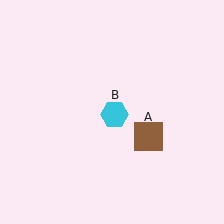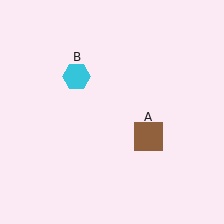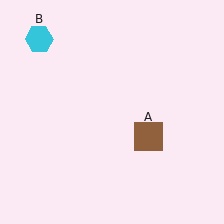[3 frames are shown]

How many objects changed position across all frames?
1 object changed position: cyan hexagon (object B).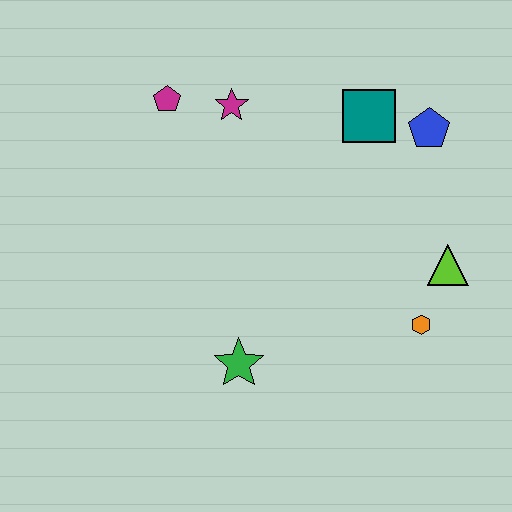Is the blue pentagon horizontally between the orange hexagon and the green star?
No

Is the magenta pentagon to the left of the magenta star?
Yes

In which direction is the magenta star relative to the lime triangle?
The magenta star is to the left of the lime triangle.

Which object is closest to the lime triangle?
The orange hexagon is closest to the lime triangle.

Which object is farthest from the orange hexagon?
The magenta pentagon is farthest from the orange hexagon.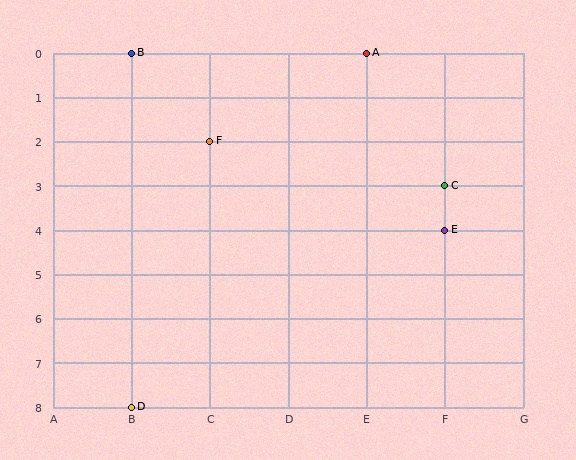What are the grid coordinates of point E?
Point E is at grid coordinates (F, 4).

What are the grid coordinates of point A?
Point A is at grid coordinates (E, 0).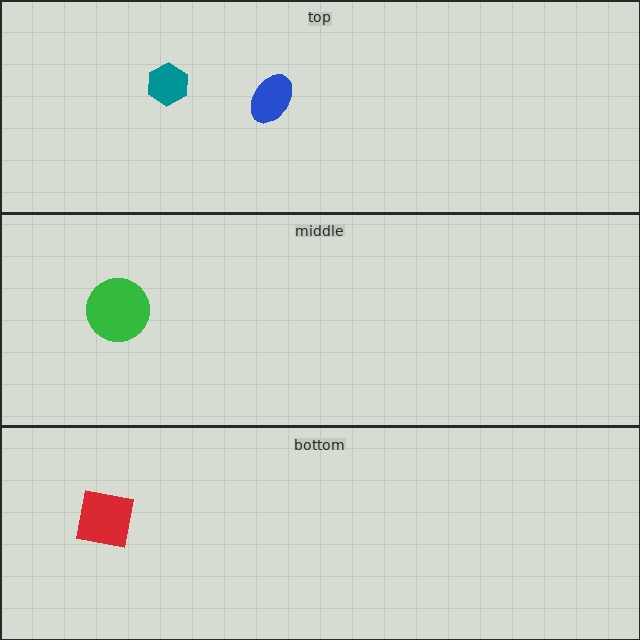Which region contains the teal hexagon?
The top region.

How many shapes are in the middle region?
1.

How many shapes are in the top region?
2.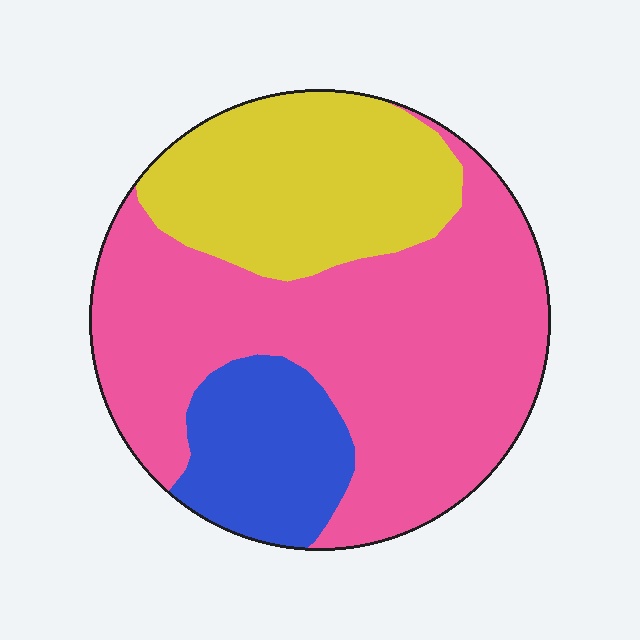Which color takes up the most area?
Pink, at roughly 55%.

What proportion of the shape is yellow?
Yellow covers about 25% of the shape.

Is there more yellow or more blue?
Yellow.